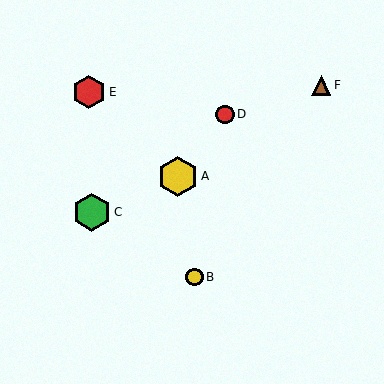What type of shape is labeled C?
Shape C is a green hexagon.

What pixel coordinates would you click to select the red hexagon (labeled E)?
Click at (89, 92) to select the red hexagon E.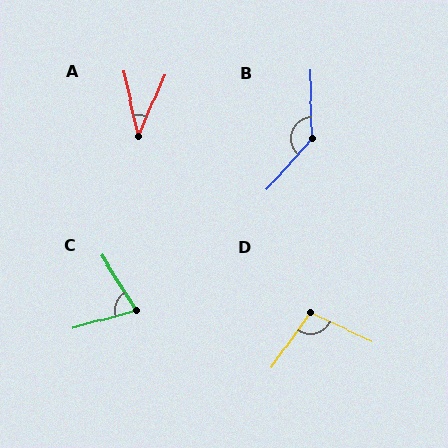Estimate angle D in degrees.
Approximately 101 degrees.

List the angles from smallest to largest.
A (36°), C (74°), D (101°), B (136°).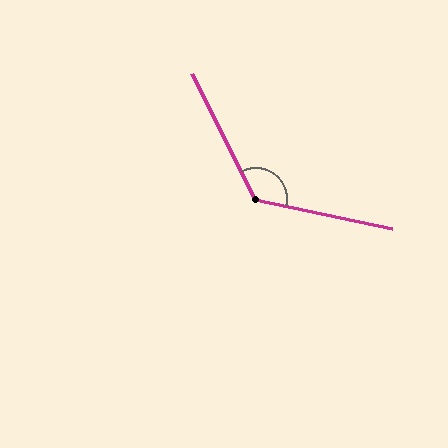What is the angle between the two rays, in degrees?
Approximately 129 degrees.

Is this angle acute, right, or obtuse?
It is obtuse.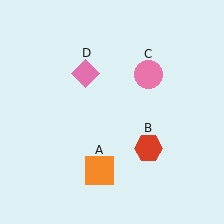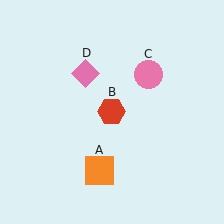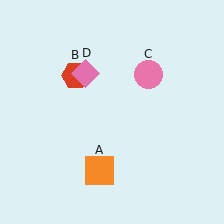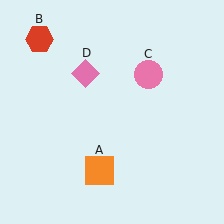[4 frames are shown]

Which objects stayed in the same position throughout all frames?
Orange square (object A) and pink circle (object C) and pink diamond (object D) remained stationary.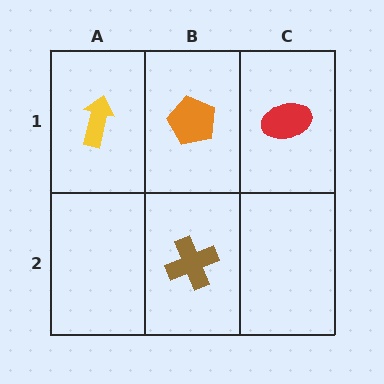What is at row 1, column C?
A red ellipse.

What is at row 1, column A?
A yellow arrow.